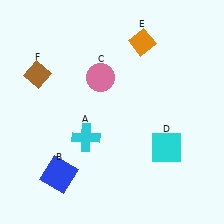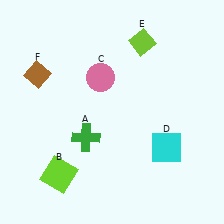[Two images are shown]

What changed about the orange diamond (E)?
In Image 1, E is orange. In Image 2, it changed to lime.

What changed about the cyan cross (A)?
In Image 1, A is cyan. In Image 2, it changed to green.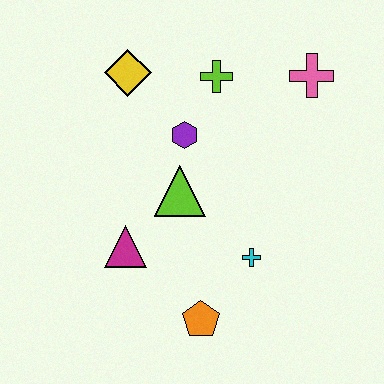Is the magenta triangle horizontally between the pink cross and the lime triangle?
No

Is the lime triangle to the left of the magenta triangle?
No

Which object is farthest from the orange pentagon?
The pink cross is farthest from the orange pentagon.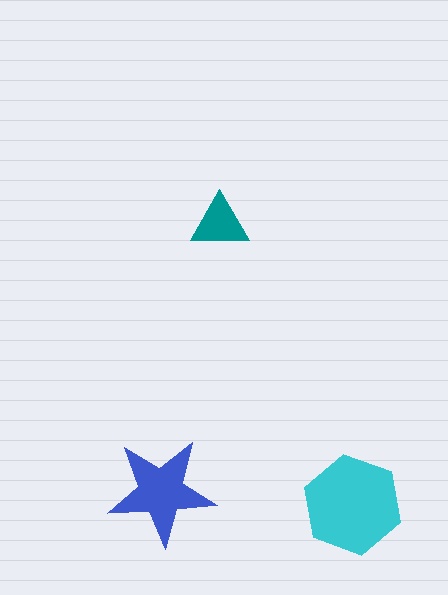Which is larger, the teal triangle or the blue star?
The blue star.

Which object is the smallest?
The teal triangle.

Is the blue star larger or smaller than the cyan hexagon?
Smaller.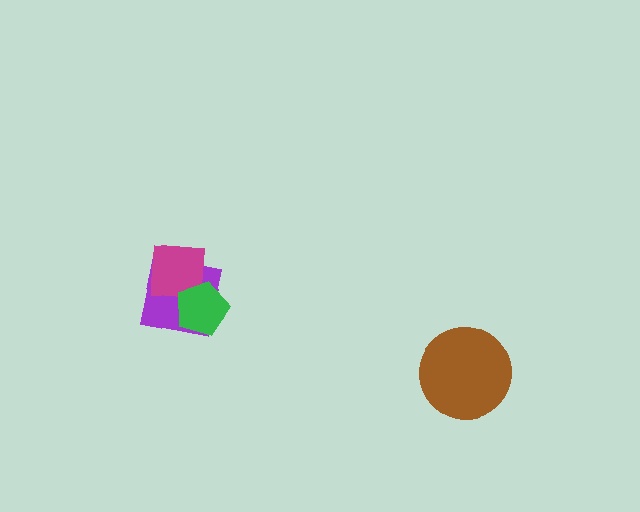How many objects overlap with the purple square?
2 objects overlap with the purple square.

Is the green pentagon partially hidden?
No, no other shape covers it.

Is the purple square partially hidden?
Yes, it is partially covered by another shape.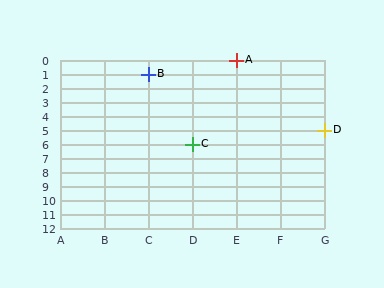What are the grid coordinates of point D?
Point D is at grid coordinates (G, 5).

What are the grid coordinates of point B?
Point B is at grid coordinates (C, 1).